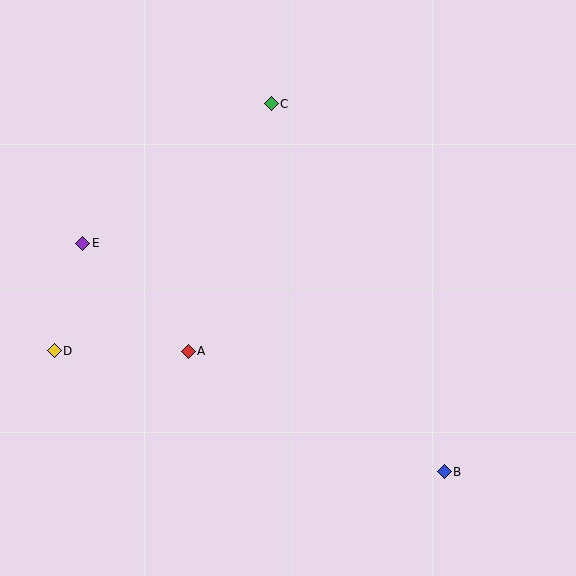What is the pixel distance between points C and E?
The distance between C and E is 234 pixels.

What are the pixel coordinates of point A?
Point A is at (188, 351).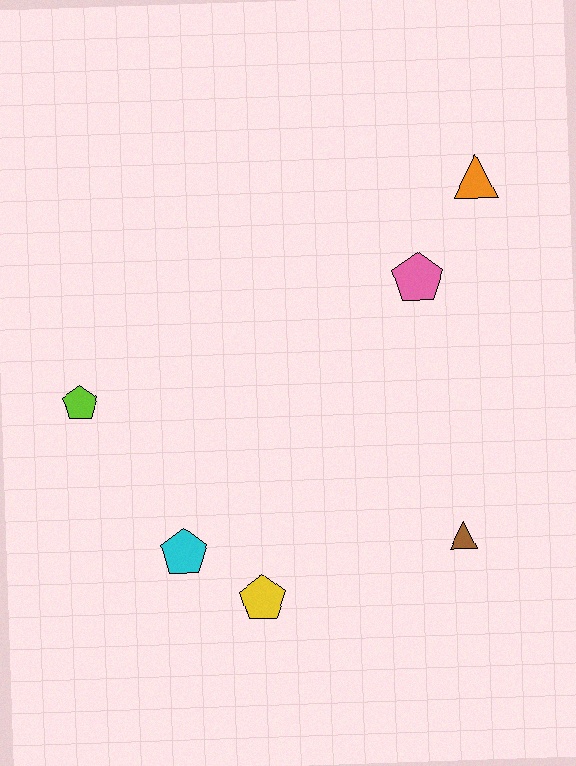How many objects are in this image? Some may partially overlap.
There are 6 objects.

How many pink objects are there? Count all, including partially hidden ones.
There is 1 pink object.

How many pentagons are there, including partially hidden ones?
There are 4 pentagons.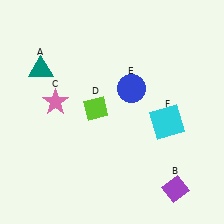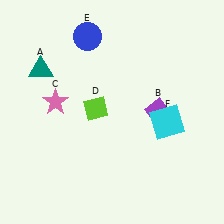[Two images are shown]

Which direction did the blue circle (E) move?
The blue circle (E) moved up.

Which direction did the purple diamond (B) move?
The purple diamond (B) moved up.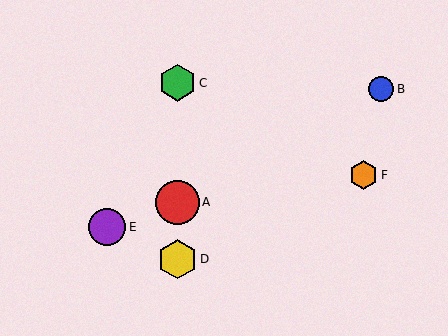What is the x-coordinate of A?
Object A is at x≈177.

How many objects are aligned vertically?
3 objects (A, C, D) are aligned vertically.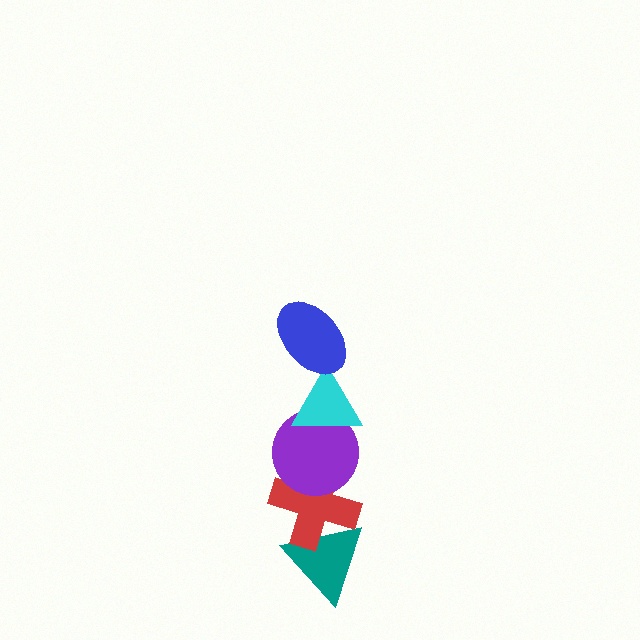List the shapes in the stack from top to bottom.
From top to bottom: the blue ellipse, the cyan triangle, the purple circle, the red cross, the teal triangle.